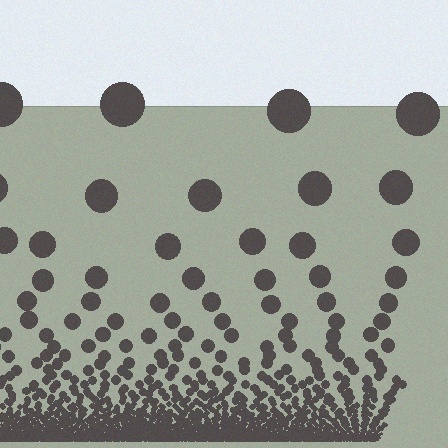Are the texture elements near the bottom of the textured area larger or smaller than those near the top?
Smaller. The gradient is inverted — elements near the bottom are smaller and denser.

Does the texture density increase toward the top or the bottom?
Density increases toward the bottom.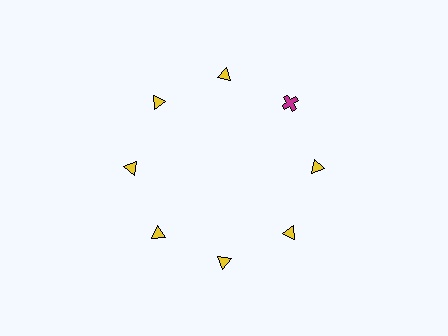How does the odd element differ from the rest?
It differs in both color (magenta instead of yellow) and shape (cross instead of triangle).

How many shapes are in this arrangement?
There are 8 shapes arranged in a ring pattern.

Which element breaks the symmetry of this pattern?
The magenta cross at roughly the 2 o'clock position breaks the symmetry. All other shapes are yellow triangles.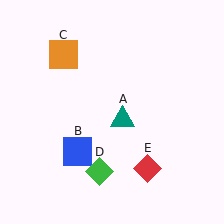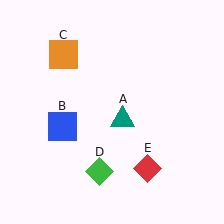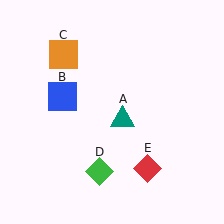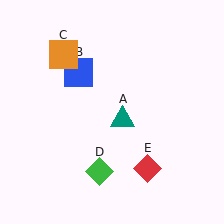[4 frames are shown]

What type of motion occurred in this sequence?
The blue square (object B) rotated clockwise around the center of the scene.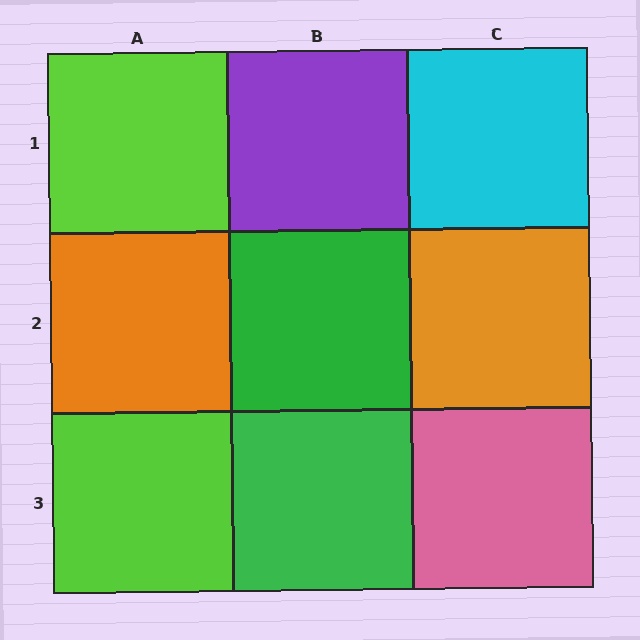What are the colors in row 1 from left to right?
Lime, purple, cyan.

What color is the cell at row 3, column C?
Pink.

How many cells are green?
2 cells are green.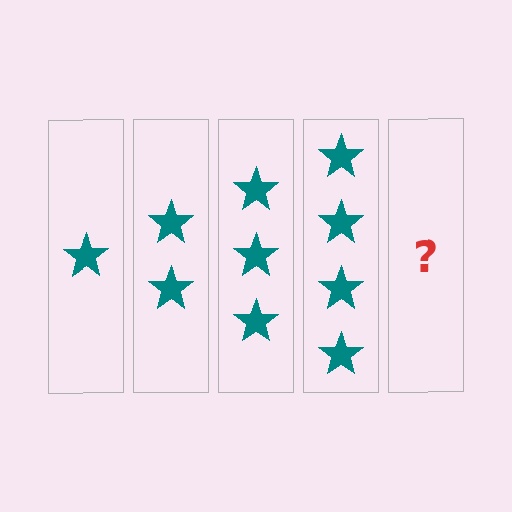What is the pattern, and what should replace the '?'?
The pattern is that each step adds one more star. The '?' should be 5 stars.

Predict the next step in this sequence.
The next step is 5 stars.